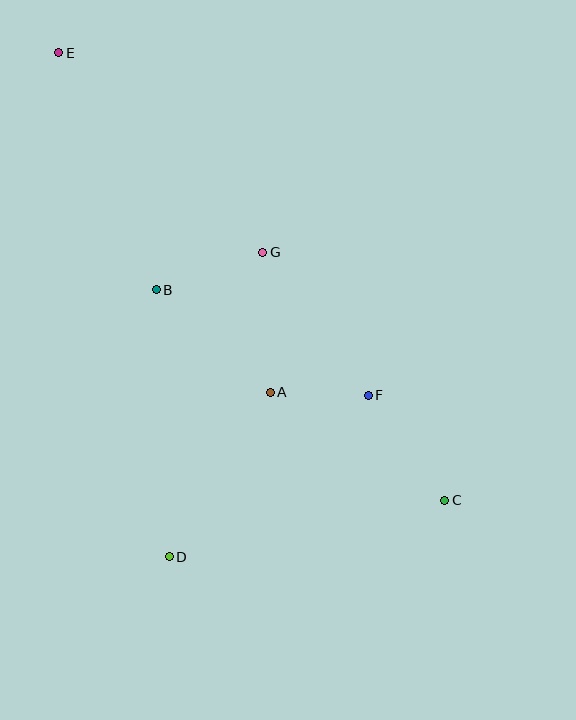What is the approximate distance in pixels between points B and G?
The distance between B and G is approximately 113 pixels.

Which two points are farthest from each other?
Points C and E are farthest from each other.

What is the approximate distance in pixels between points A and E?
The distance between A and E is approximately 400 pixels.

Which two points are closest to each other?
Points A and F are closest to each other.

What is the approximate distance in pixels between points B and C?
The distance between B and C is approximately 357 pixels.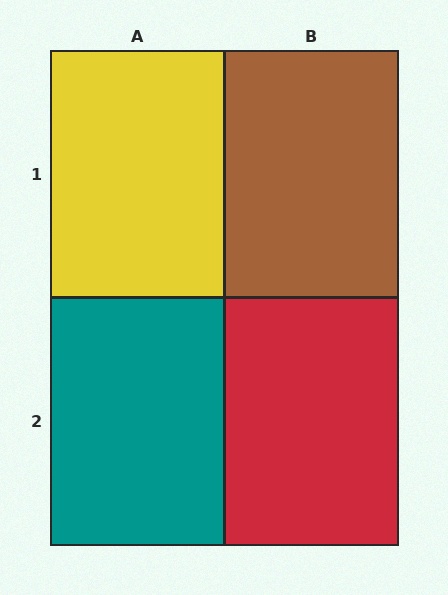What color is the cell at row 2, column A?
Teal.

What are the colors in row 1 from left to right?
Yellow, brown.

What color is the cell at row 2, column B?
Red.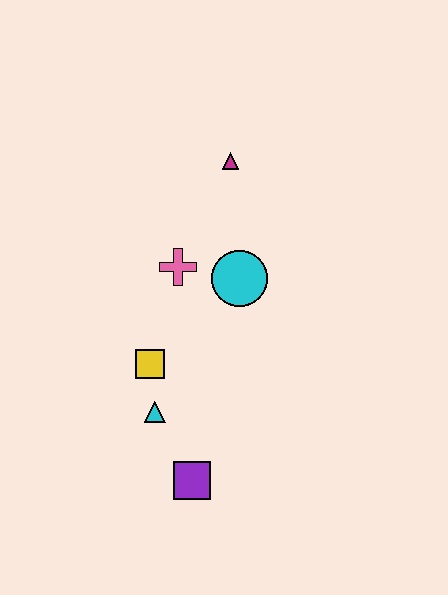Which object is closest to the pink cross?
The cyan circle is closest to the pink cross.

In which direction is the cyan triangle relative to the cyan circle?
The cyan triangle is below the cyan circle.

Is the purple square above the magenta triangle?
No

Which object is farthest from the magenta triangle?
The purple square is farthest from the magenta triangle.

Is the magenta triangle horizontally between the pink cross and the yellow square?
No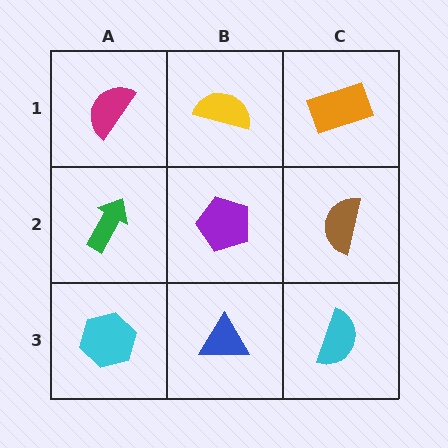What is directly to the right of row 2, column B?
A brown semicircle.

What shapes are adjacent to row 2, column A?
A magenta semicircle (row 1, column A), a cyan hexagon (row 3, column A), a purple pentagon (row 2, column B).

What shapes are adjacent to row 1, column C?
A brown semicircle (row 2, column C), a yellow semicircle (row 1, column B).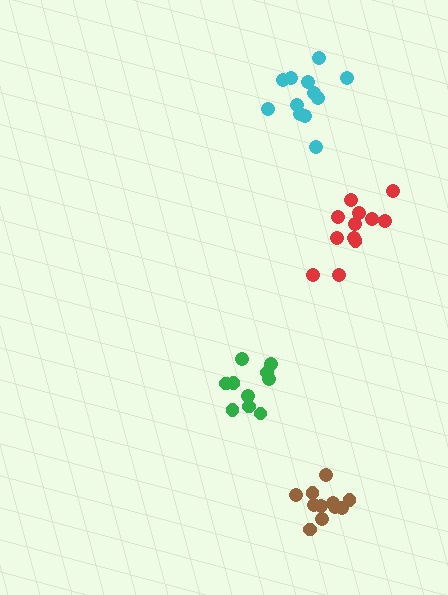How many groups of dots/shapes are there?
There are 4 groups.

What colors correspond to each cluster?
The clusters are colored: brown, red, cyan, green.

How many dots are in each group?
Group 1: 11 dots, Group 2: 12 dots, Group 3: 12 dots, Group 4: 10 dots (45 total).